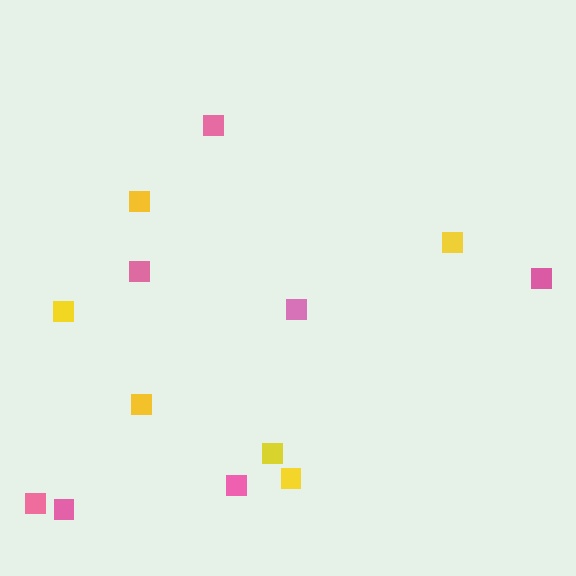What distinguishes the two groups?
There are 2 groups: one group of yellow squares (6) and one group of pink squares (7).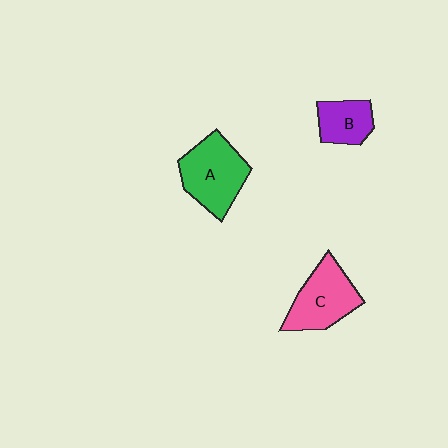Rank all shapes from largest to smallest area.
From largest to smallest: A (green), C (pink), B (purple).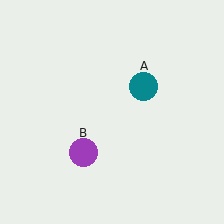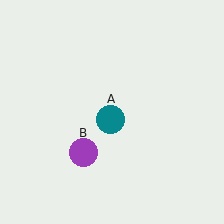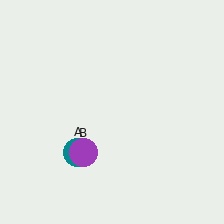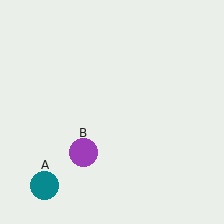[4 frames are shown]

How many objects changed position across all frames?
1 object changed position: teal circle (object A).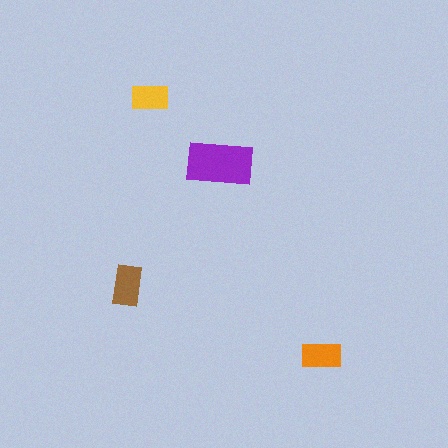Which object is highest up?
The yellow rectangle is topmost.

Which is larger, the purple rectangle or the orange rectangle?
The purple one.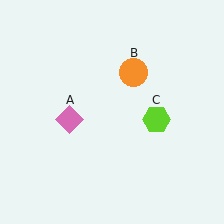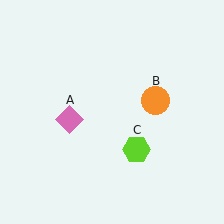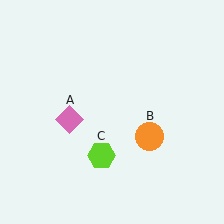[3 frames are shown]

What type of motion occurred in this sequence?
The orange circle (object B), lime hexagon (object C) rotated clockwise around the center of the scene.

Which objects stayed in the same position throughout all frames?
Pink diamond (object A) remained stationary.